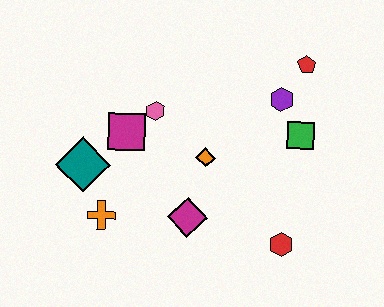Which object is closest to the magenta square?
The pink hexagon is closest to the magenta square.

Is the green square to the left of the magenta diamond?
No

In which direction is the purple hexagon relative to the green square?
The purple hexagon is above the green square.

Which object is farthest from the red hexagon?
The teal diamond is farthest from the red hexagon.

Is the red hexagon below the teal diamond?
Yes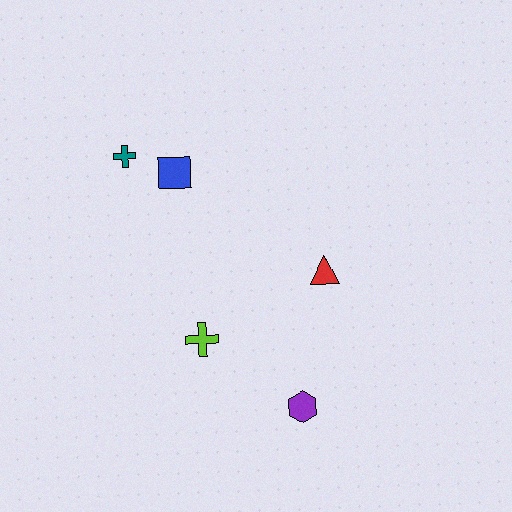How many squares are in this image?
There is 1 square.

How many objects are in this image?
There are 5 objects.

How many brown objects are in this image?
There are no brown objects.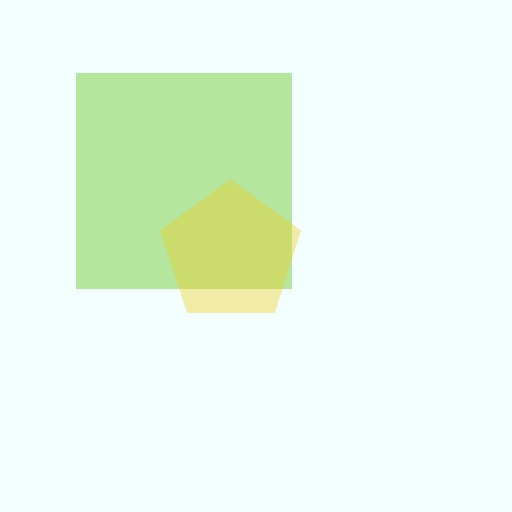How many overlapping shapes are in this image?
There are 2 overlapping shapes in the image.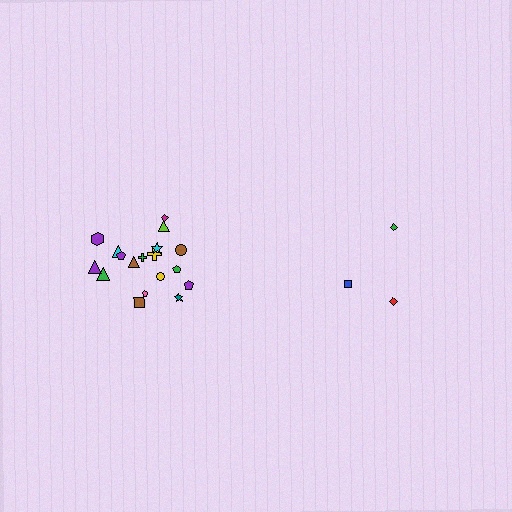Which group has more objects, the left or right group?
The left group.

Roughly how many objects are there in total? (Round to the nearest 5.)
Roughly 20 objects in total.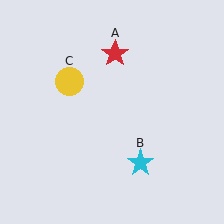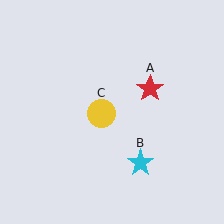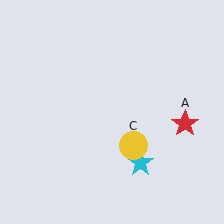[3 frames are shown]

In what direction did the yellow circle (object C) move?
The yellow circle (object C) moved down and to the right.